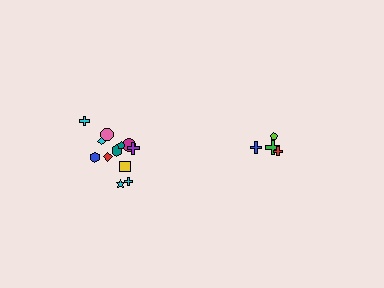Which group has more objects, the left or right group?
The left group.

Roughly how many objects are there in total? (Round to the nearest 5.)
Roughly 15 objects in total.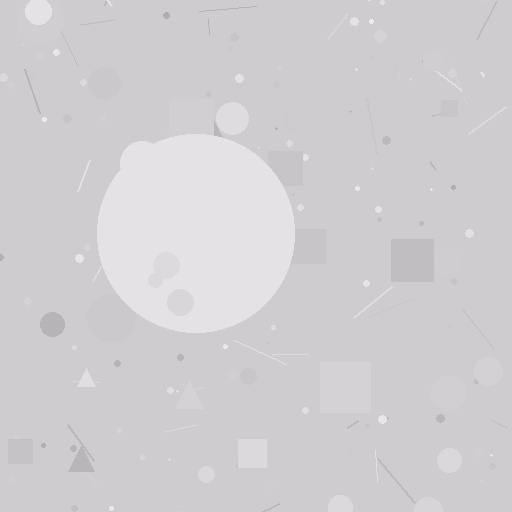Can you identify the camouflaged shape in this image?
The camouflaged shape is a circle.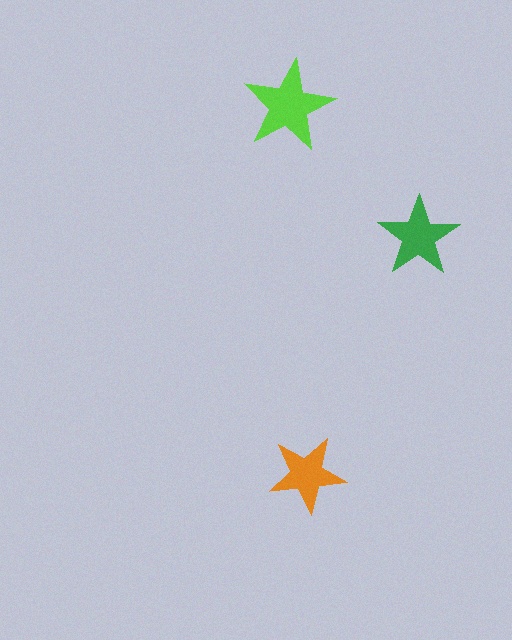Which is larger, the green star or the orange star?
The green one.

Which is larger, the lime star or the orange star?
The lime one.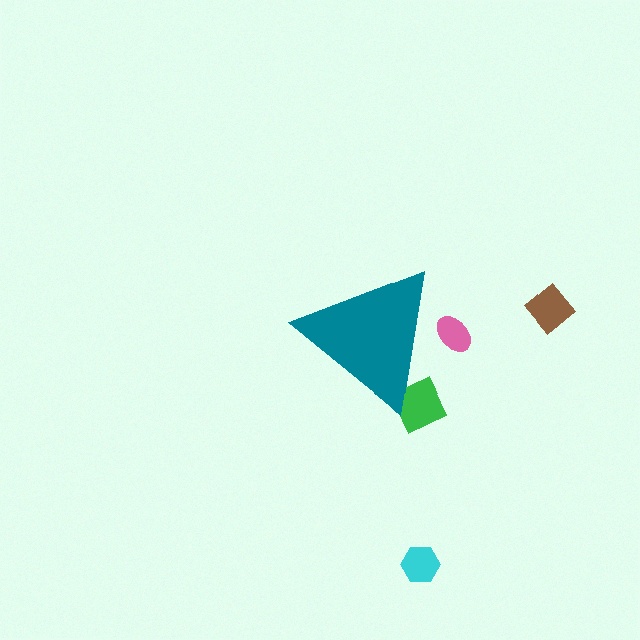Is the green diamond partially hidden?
Yes, the green diamond is partially hidden behind the teal triangle.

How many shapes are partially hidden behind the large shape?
2 shapes are partially hidden.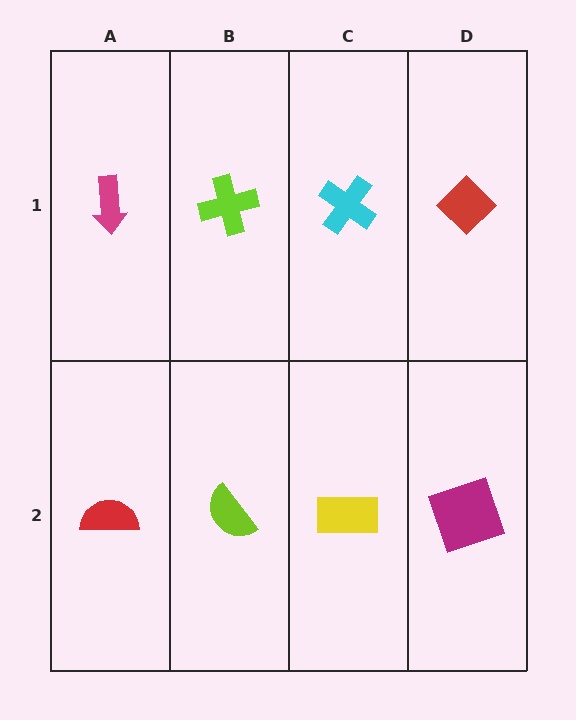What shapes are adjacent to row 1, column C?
A yellow rectangle (row 2, column C), a lime cross (row 1, column B), a red diamond (row 1, column D).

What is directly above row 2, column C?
A cyan cross.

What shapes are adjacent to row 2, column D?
A red diamond (row 1, column D), a yellow rectangle (row 2, column C).